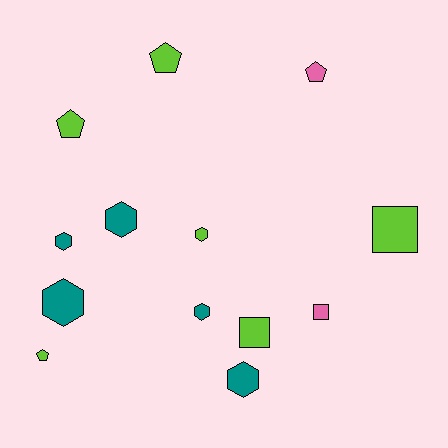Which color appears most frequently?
Lime, with 6 objects.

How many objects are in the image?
There are 13 objects.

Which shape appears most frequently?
Hexagon, with 6 objects.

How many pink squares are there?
There is 1 pink square.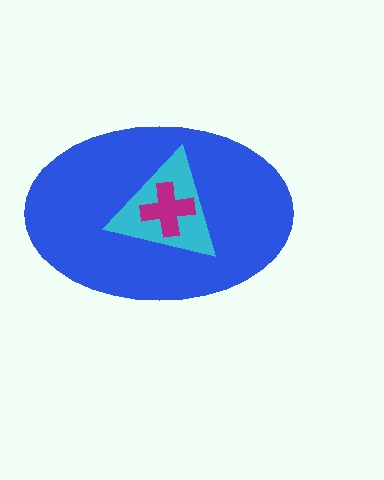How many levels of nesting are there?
3.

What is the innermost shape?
The magenta cross.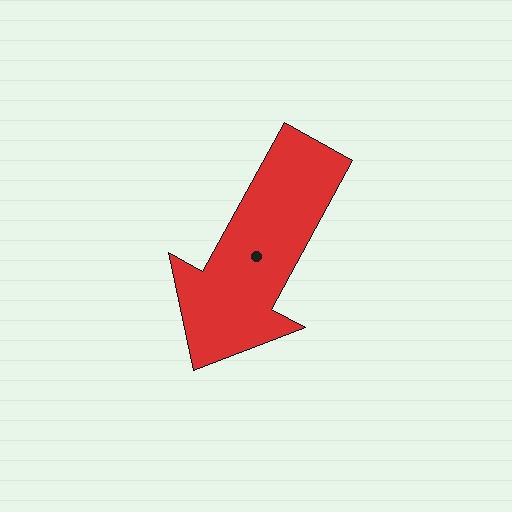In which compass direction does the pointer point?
Southwest.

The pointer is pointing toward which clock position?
Roughly 7 o'clock.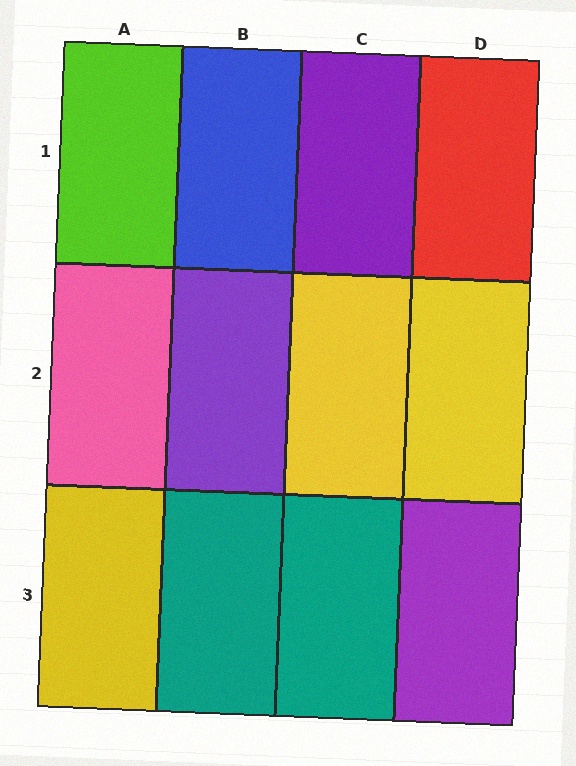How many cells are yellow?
3 cells are yellow.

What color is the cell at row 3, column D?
Purple.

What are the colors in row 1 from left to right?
Lime, blue, purple, red.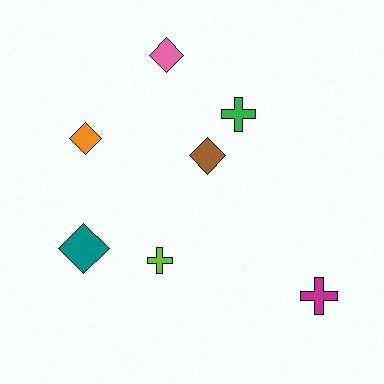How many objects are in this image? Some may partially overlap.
There are 7 objects.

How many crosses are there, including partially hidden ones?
There are 3 crosses.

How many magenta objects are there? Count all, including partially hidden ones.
There is 1 magenta object.